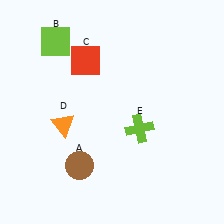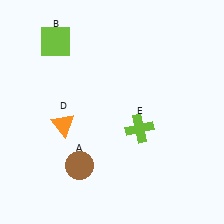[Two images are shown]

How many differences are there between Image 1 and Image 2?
There is 1 difference between the two images.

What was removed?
The red square (C) was removed in Image 2.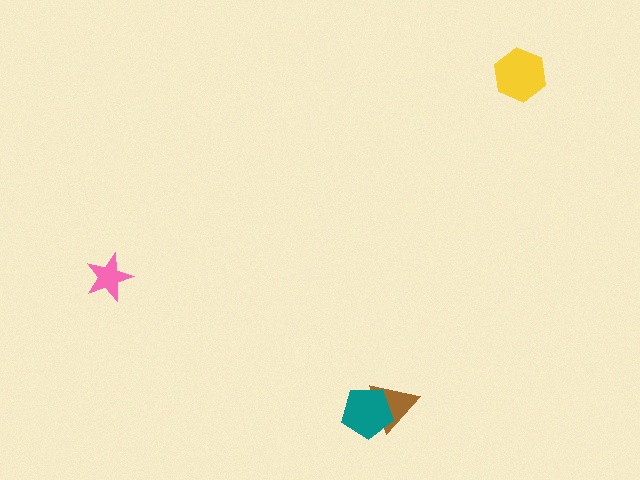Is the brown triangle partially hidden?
Yes, it is partially covered by another shape.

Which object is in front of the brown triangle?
The teal pentagon is in front of the brown triangle.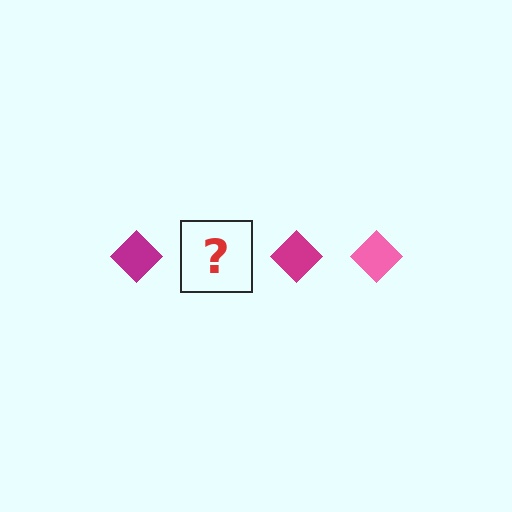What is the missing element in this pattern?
The missing element is a pink diamond.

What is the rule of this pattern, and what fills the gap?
The rule is that the pattern cycles through magenta, pink diamonds. The gap should be filled with a pink diamond.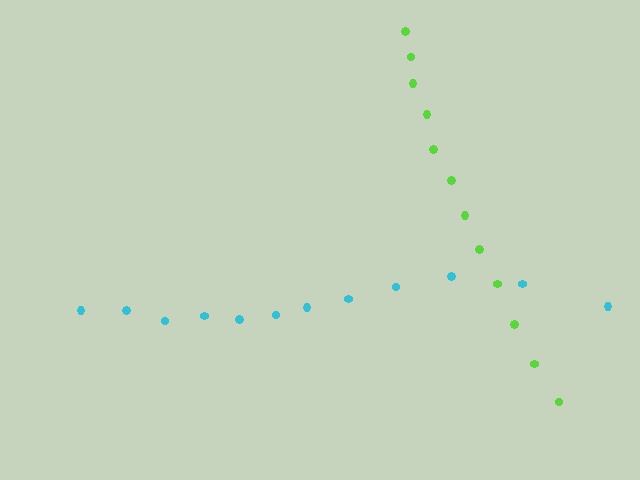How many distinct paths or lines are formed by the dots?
There are 2 distinct paths.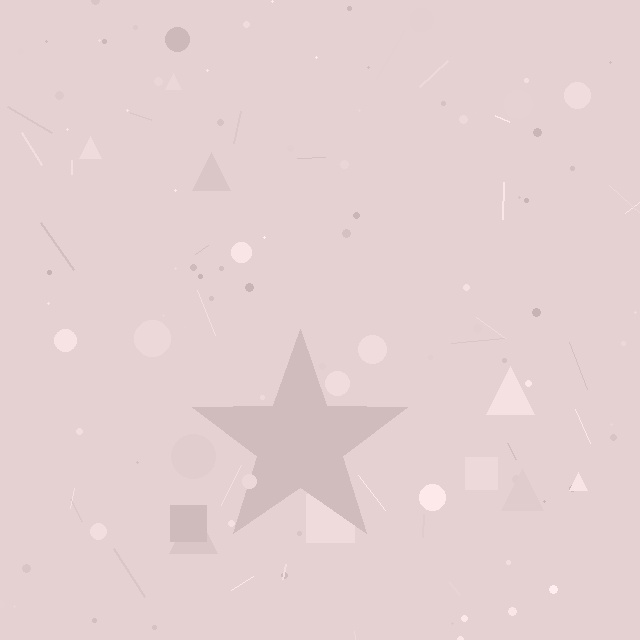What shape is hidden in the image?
A star is hidden in the image.